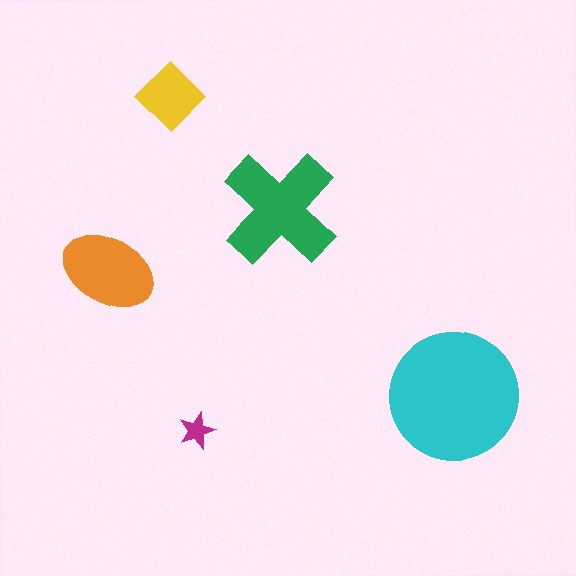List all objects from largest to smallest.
The cyan circle, the green cross, the orange ellipse, the yellow diamond, the magenta star.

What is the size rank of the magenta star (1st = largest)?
5th.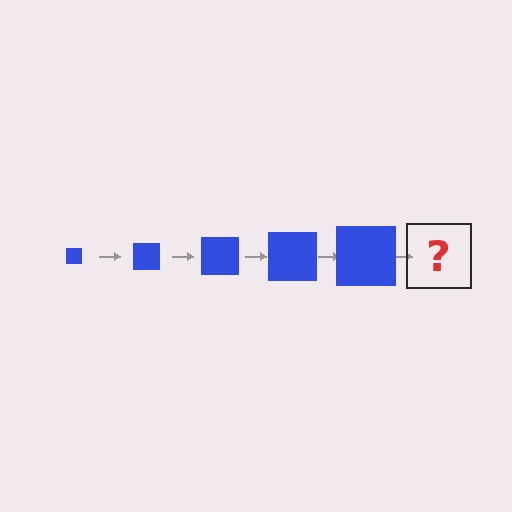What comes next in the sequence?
The next element should be a blue square, larger than the previous one.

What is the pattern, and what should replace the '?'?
The pattern is that the square gets progressively larger each step. The '?' should be a blue square, larger than the previous one.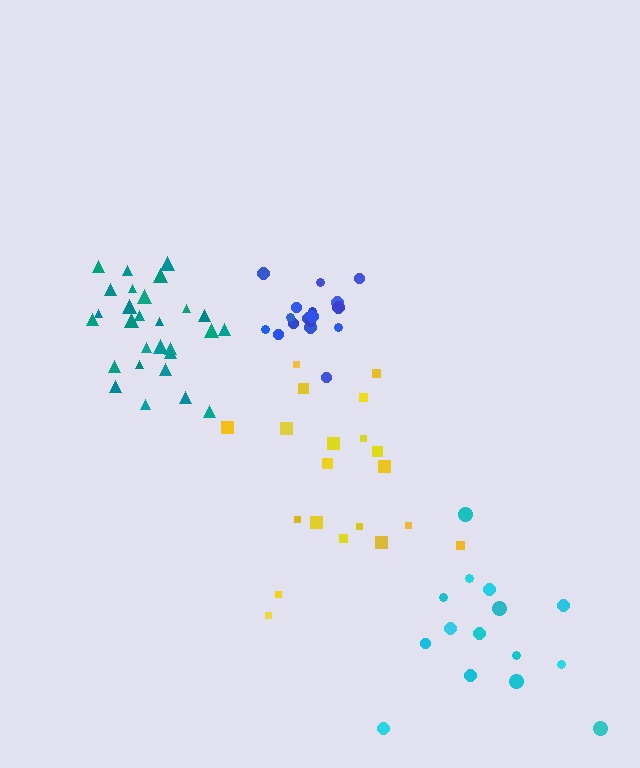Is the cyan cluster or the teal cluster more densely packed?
Teal.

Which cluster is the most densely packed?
Blue.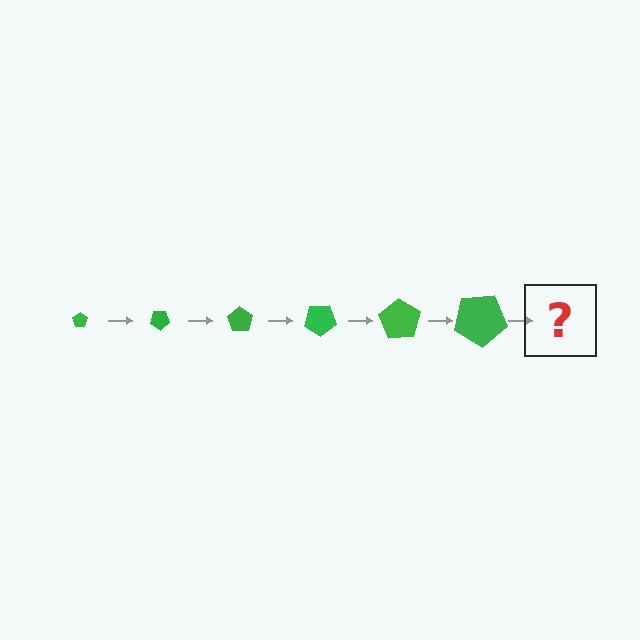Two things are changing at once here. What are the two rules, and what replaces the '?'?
The two rules are that the pentagon grows larger each step and it rotates 35 degrees each step. The '?' should be a pentagon, larger than the previous one and rotated 210 degrees from the start.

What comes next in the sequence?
The next element should be a pentagon, larger than the previous one and rotated 210 degrees from the start.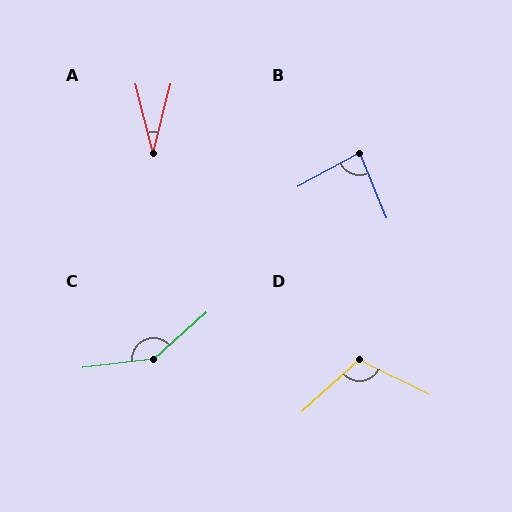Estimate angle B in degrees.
Approximately 84 degrees.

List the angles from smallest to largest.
A (28°), B (84°), D (111°), C (146°).